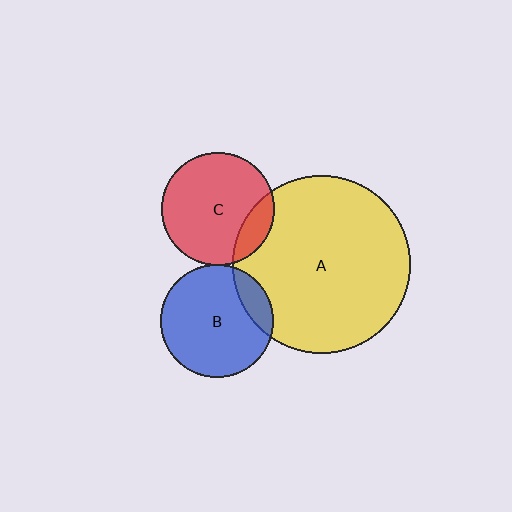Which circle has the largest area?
Circle A (yellow).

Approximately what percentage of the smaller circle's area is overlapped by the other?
Approximately 15%.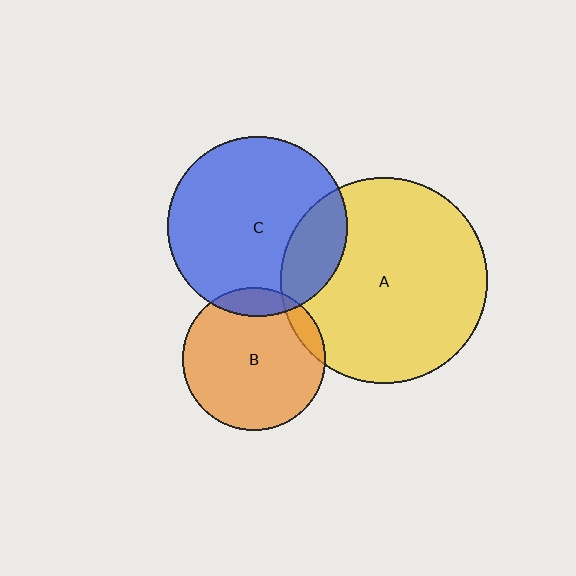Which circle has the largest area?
Circle A (yellow).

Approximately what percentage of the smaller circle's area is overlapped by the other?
Approximately 10%.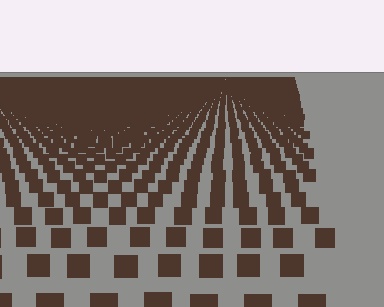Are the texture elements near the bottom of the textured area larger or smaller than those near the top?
Larger. Near the bottom, elements are closer to the viewer and appear at a bigger on-screen size.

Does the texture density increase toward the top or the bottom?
Density increases toward the top.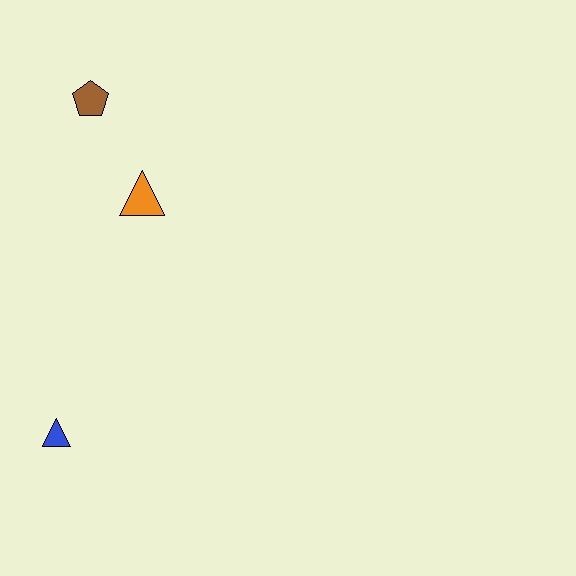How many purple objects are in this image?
There are no purple objects.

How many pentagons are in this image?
There is 1 pentagon.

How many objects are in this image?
There are 3 objects.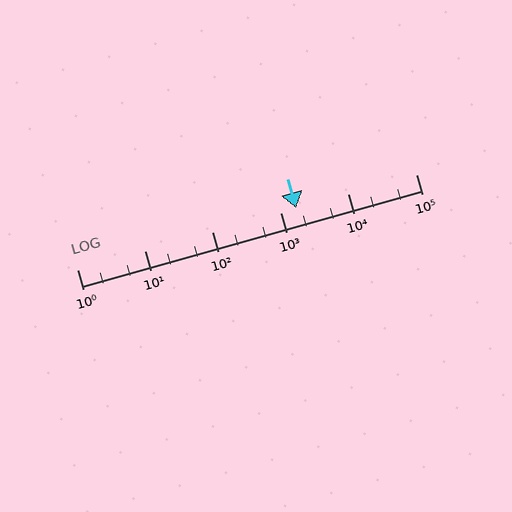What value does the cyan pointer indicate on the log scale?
The pointer indicates approximately 1700.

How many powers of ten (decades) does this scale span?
The scale spans 5 decades, from 1 to 100000.